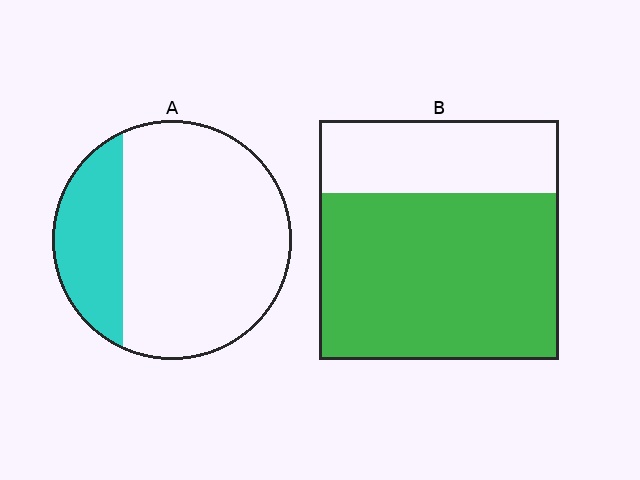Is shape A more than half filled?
No.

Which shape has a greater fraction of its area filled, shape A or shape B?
Shape B.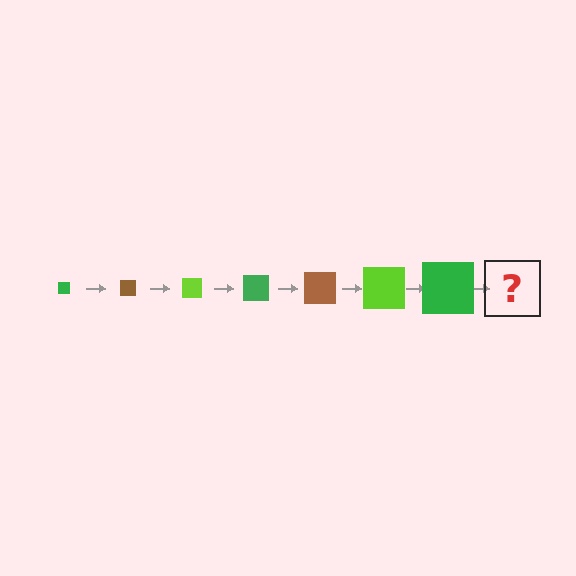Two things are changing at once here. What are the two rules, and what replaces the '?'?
The two rules are that the square grows larger each step and the color cycles through green, brown, and lime. The '?' should be a brown square, larger than the previous one.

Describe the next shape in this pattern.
It should be a brown square, larger than the previous one.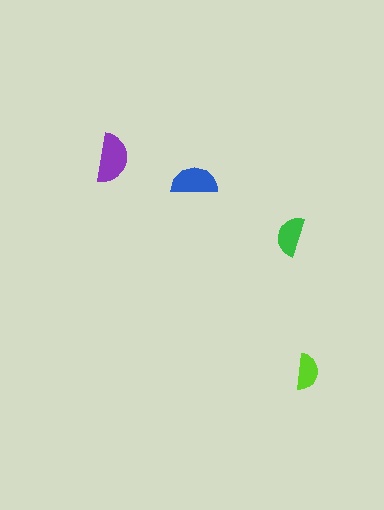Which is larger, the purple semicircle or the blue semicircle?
The purple one.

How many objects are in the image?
There are 4 objects in the image.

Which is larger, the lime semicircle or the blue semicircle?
The blue one.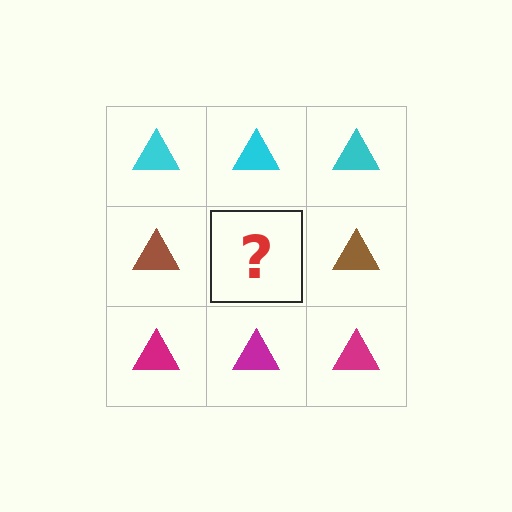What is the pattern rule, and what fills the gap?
The rule is that each row has a consistent color. The gap should be filled with a brown triangle.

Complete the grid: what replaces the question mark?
The question mark should be replaced with a brown triangle.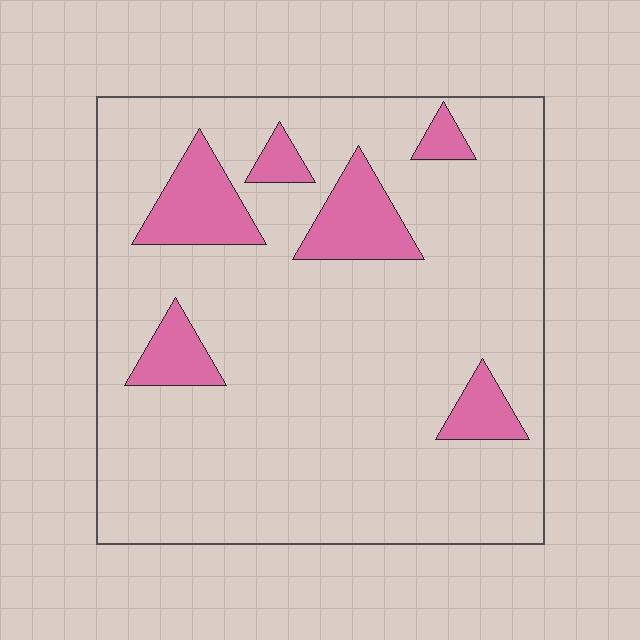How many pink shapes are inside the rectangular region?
6.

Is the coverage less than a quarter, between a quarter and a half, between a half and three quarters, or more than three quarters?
Less than a quarter.